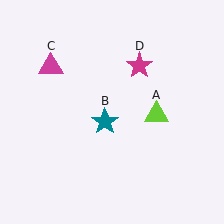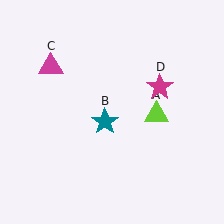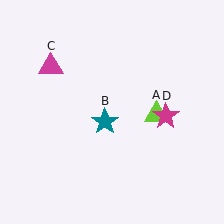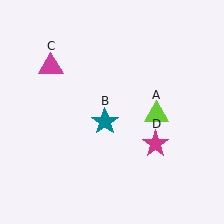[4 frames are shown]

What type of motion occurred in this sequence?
The magenta star (object D) rotated clockwise around the center of the scene.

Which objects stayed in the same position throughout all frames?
Lime triangle (object A) and teal star (object B) and magenta triangle (object C) remained stationary.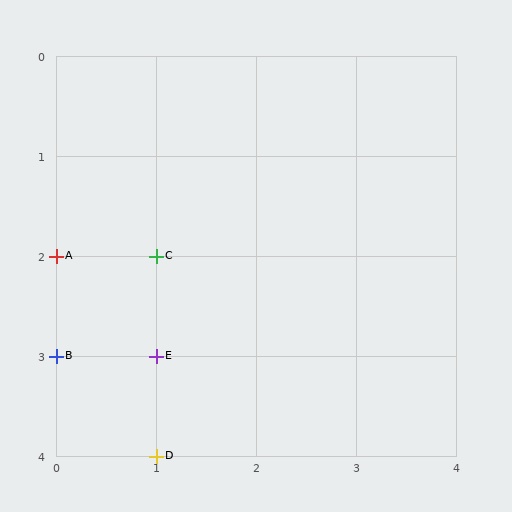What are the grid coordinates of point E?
Point E is at grid coordinates (1, 3).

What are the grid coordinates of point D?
Point D is at grid coordinates (1, 4).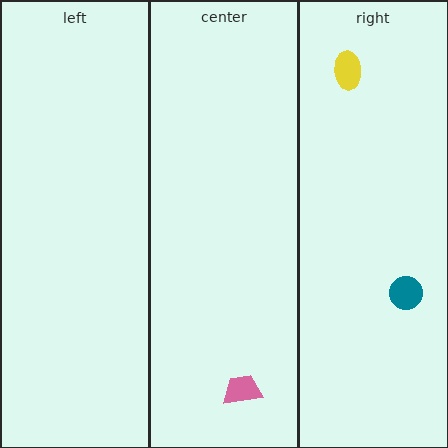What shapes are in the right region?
The yellow ellipse, the teal circle.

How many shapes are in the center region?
1.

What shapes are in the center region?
The pink trapezoid.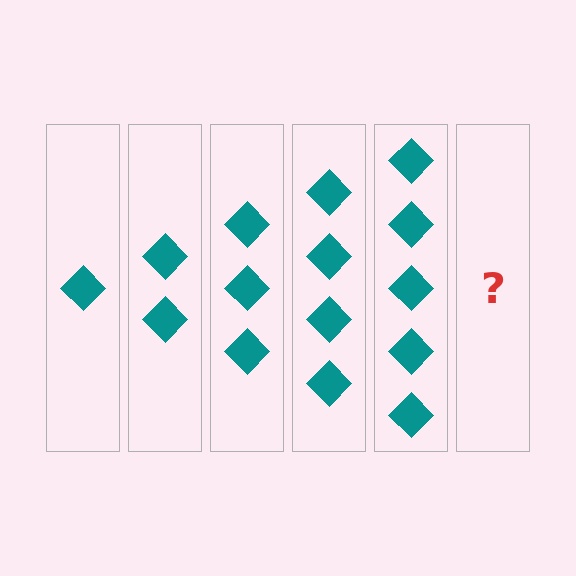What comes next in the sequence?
The next element should be 6 diamonds.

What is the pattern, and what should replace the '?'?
The pattern is that each step adds one more diamond. The '?' should be 6 diamonds.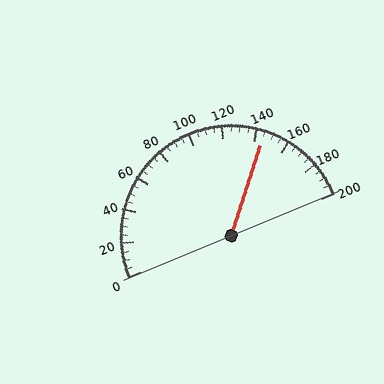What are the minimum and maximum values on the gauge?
The gauge ranges from 0 to 200.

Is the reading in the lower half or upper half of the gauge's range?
The reading is in the upper half of the range (0 to 200).